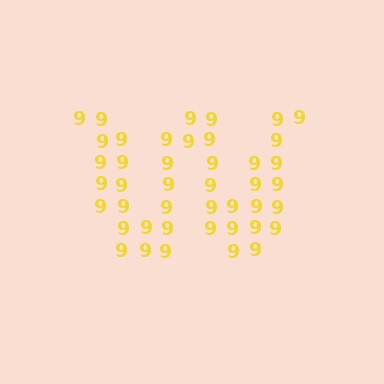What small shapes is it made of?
It is made of small digit 9's.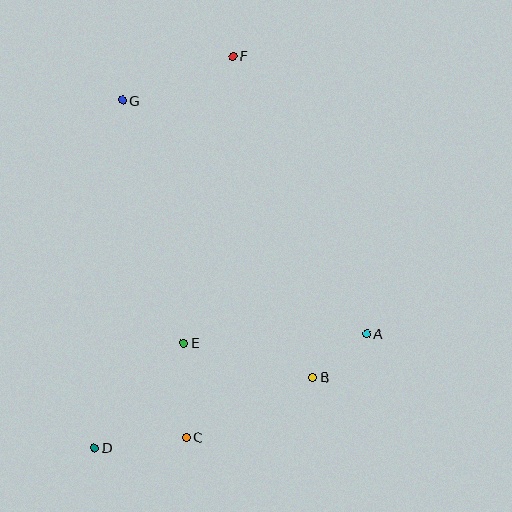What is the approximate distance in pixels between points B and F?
The distance between B and F is approximately 331 pixels.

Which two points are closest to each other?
Points A and B are closest to each other.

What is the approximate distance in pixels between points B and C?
The distance between B and C is approximately 140 pixels.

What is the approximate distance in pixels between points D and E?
The distance between D and E is approximately 137 pixels.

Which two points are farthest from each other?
Points D and F are farthest from each other.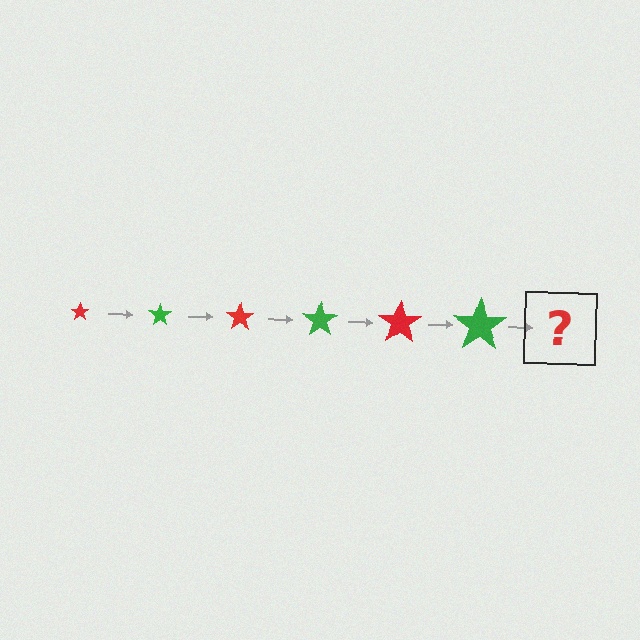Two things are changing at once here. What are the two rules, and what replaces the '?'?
The two rules are that the star grows larger each step and the color cycles through red and green. The '?' should be a red star, larger than the previous one.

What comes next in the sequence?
The next element should be a red star, larger than the previous one.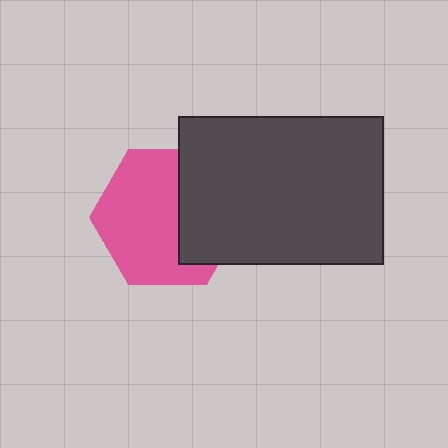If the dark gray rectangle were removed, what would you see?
You would see the complete pink hexagon.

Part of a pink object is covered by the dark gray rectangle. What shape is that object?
It is a hexagon.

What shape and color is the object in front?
The object in front is a dark gray rectangle.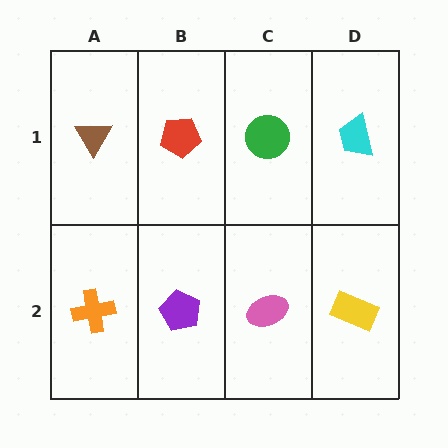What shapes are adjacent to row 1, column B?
A purple pentagon (row 2, column B), a brown triangle (row 1, column A), a green circle (row 1, column C).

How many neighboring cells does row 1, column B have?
3.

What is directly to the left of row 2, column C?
A purple pentagon.